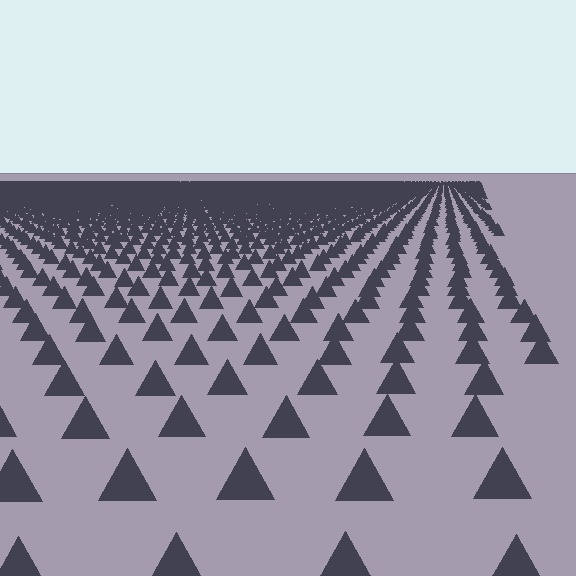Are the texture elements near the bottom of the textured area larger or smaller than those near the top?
Larger. Near the bottom, elements are closer to the viewer and appear at a bigger on-screen size.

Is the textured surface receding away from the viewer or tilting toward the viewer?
The surface is receding away from the viewer. Texture elements get smaller and denser toward the top.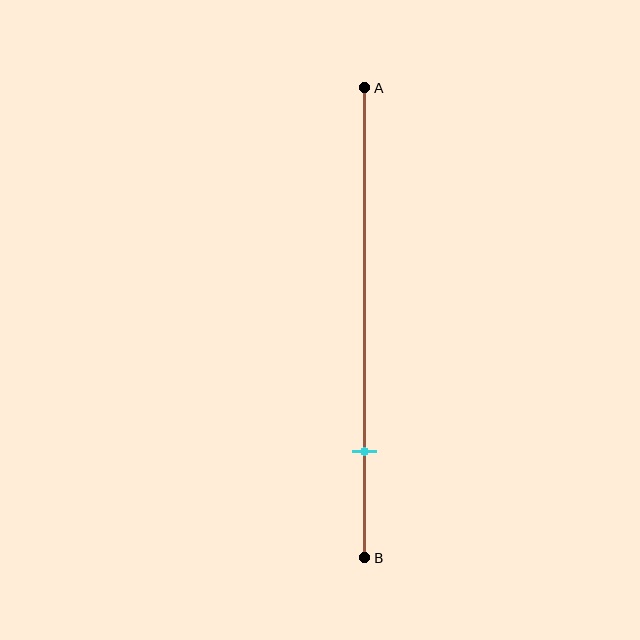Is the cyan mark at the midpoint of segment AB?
No, the mark is at about 75% from A, not at the 50% midpoint.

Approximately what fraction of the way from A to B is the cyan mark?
The cyan mark is approximately 75% of the way from A to B.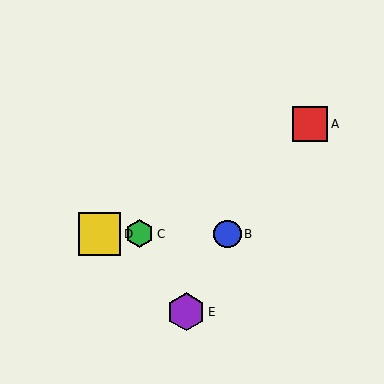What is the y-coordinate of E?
Object E is at y≈312.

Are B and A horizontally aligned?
No, B is at y≈234 and A is at y≈124.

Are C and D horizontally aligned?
Yes, both are at y≈234.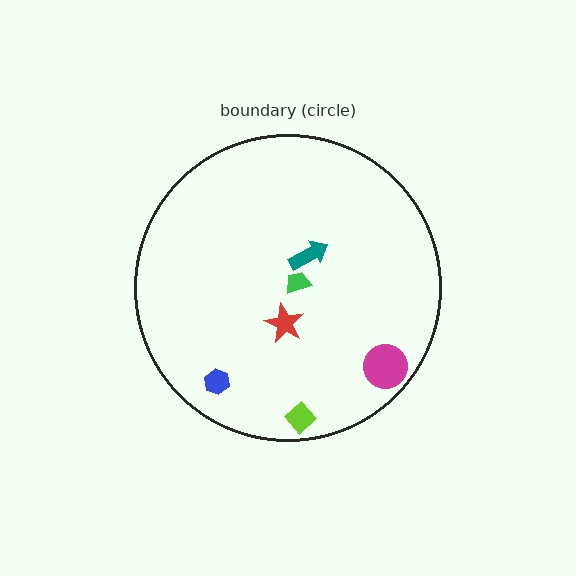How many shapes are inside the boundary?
6 inside, 0 outside.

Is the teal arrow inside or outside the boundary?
Inside.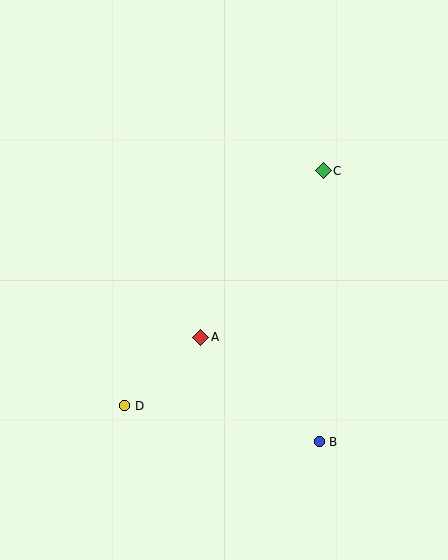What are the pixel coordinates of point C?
Point C is at (323, 171).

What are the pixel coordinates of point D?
Point D is at (125, 406).